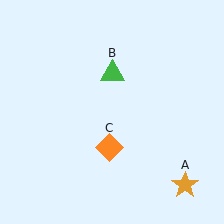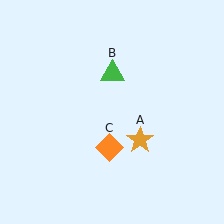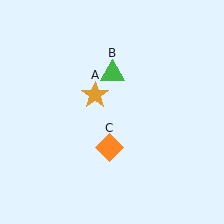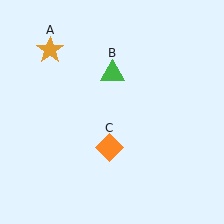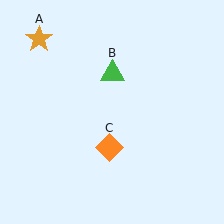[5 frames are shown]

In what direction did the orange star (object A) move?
The orange star (object A) moved up and to the left.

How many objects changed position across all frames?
1 object changed position: orange star (object A).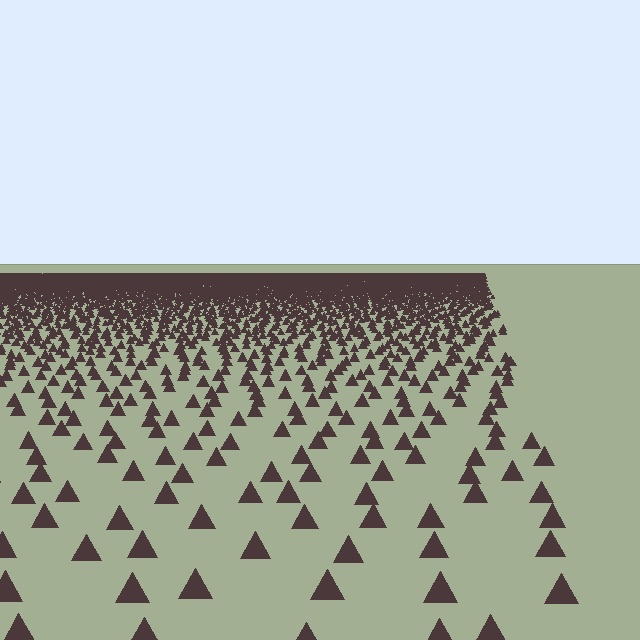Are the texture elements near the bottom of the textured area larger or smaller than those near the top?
Larger. Near the bottom, elements are closer to the viewer and appear at a bigger on-screen size.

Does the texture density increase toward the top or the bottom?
Density increases toward the top.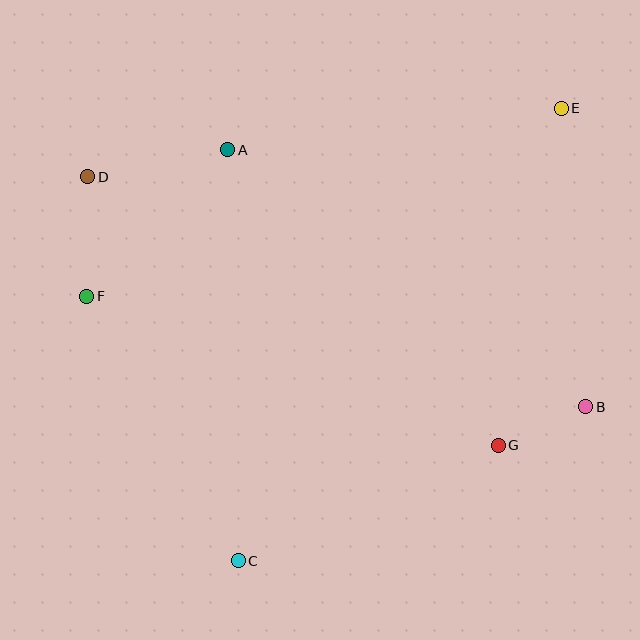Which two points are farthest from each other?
Points C and E are farthest from each other.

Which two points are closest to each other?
Points B and G are closest to each other.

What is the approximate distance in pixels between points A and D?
The distance between A and D is approximately 142 pixels.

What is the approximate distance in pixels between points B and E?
The distance between B and E is approximately 300 pixels.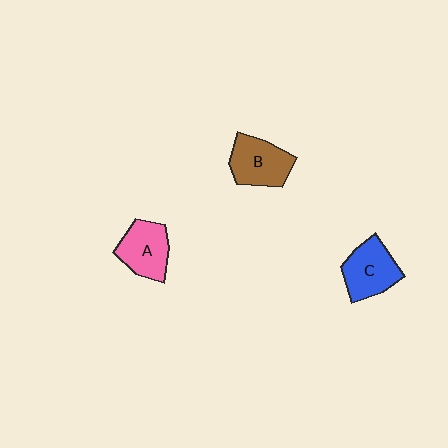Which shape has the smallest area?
Shape A (pink).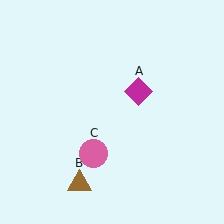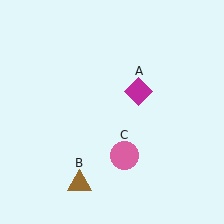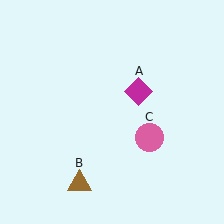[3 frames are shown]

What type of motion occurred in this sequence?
The pink circle (object C) rotated counterclockwise around the center of the scene.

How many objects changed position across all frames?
1 object changed position: pink circle (object C).